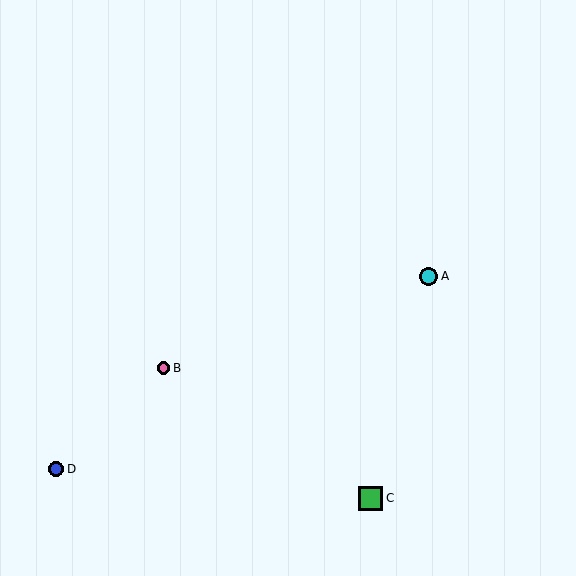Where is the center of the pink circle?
The center of the pink circle is at (164, 368).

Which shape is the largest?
The green square (labeled C) is the largest.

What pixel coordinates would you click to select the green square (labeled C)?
Click at (371, 498) to select the green square C.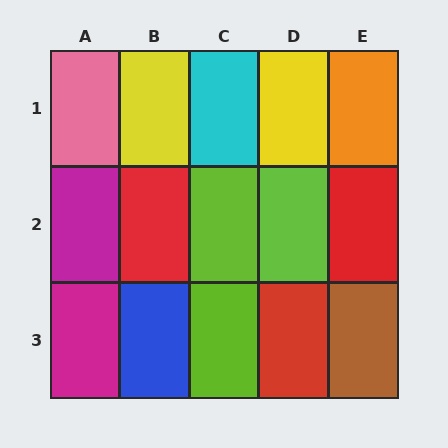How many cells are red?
3 cells are red.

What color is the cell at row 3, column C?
Lime.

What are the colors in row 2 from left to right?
Magenta, red, lime, lime, red.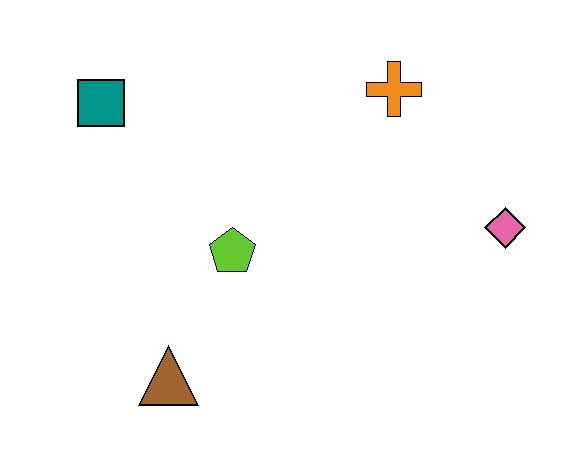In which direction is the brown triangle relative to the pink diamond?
The brown triangle is to the left of the pink diamond.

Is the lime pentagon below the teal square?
Yes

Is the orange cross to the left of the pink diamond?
Yes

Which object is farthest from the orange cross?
The brown triangle is farthest from the orange cross.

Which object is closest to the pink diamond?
The orange cross is closest to the pink diamond.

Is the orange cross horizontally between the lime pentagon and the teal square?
No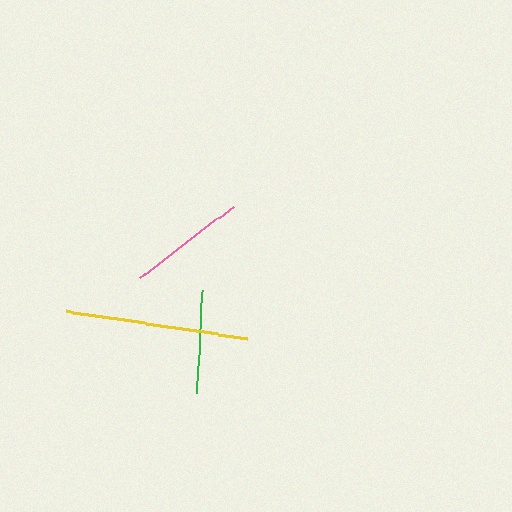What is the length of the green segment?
The green segment is approximately 103 pixels long.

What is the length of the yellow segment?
The yellow segment is approximately 182 pixels long.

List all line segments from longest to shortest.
From longest to shortest: yellow, pink, green.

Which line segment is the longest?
The yellow line is the longest at approximately 182 pixels.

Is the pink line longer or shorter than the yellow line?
The yellow line is longer than the pink line.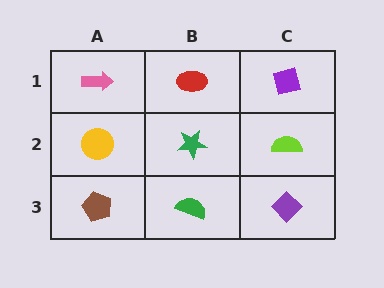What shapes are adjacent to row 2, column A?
A pink arrow (row 1, column A), a brown pentagon (row 3, column A), a green star (row 2, column B).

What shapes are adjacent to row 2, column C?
A purple square (row 1, column C), a purple diamond (row 3, column C), a green star (row 2, column B).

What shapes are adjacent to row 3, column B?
A green star (row 2, column B), a brown pentagon (row 3, column A), a purple diamond (row 3, column C).